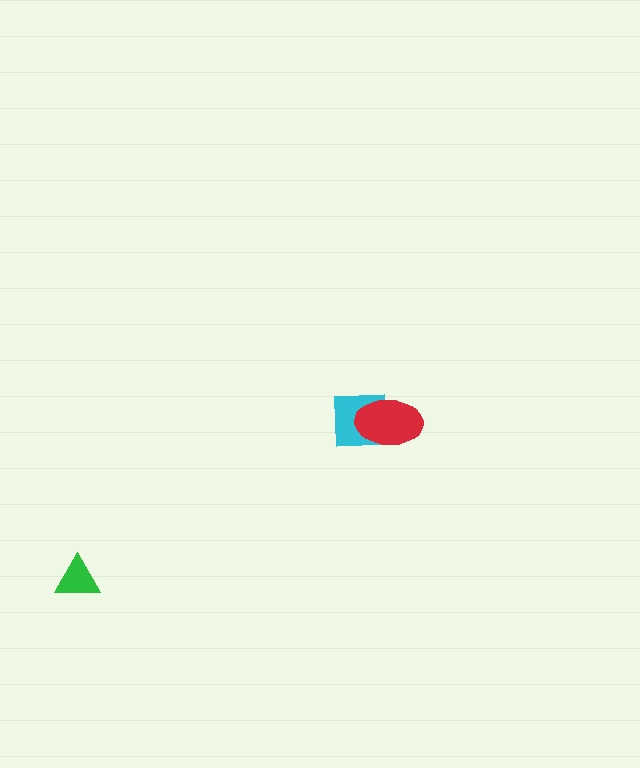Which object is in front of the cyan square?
The red ellipse is in front of the cyan square.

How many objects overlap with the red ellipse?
1 object overlaps with the red ellipse.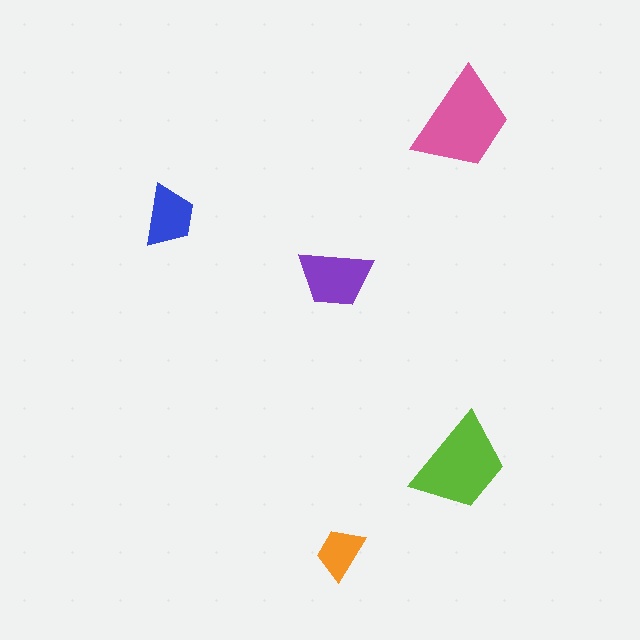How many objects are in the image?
There are 5 objects in the image.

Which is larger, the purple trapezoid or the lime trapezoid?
The lime one.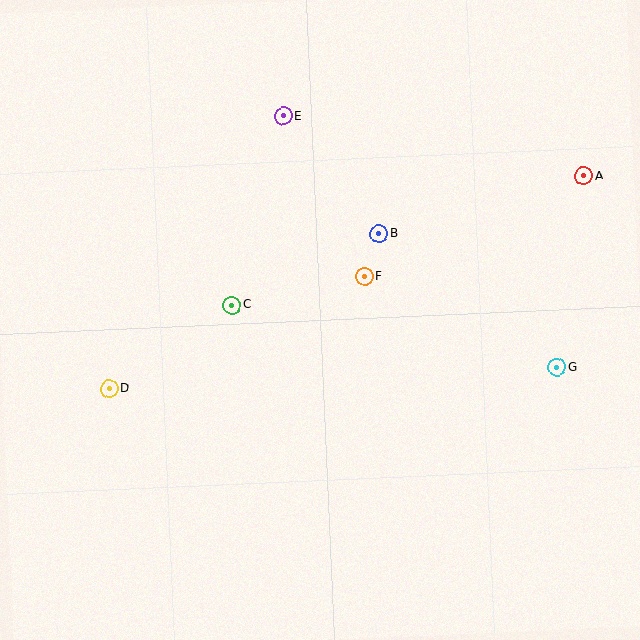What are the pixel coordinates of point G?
Point G is at (557, 367).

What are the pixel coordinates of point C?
Point C is at (232, 305).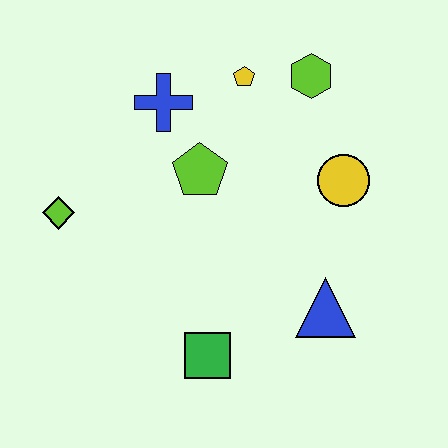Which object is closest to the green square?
The blue triangle is closest to the green square.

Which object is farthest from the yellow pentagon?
The green square is farthest from the yellow pentagon.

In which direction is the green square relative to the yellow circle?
The green square is below the yellow circle.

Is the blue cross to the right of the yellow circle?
No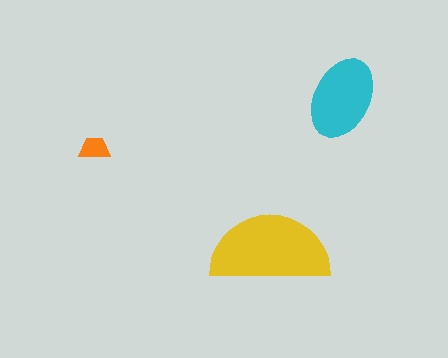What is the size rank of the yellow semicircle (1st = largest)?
1st.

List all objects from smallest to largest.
The orange trapezoid, the cyan ellipse, the yellow semicircle.